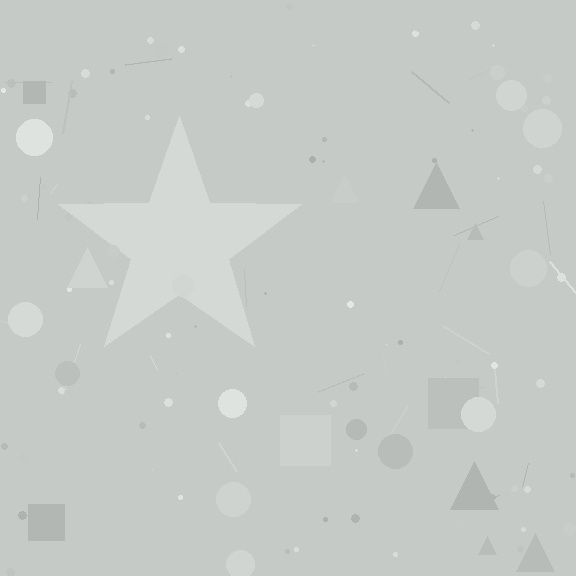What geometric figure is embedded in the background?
A star is embedded in the background.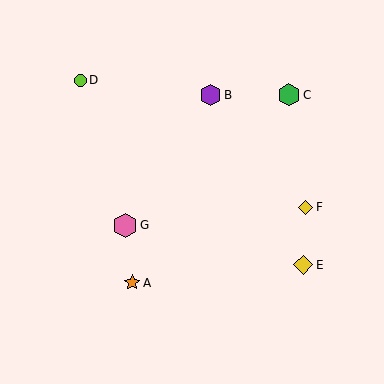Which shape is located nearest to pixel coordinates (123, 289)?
The orange star (labeled A) at (132, 283) is nearest to that location.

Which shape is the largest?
The pink hexagon (labeled G) is the largest.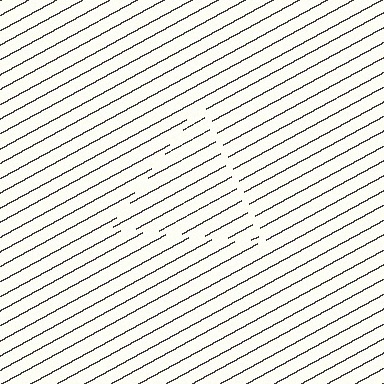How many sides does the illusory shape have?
3 sides — the line-ends trace a triangle.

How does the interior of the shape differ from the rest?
The interior of the shape contains the same grating, shifted by half a period — the contour is defined by the phase discontinuity where line-ends from the inner and outer gratings abut.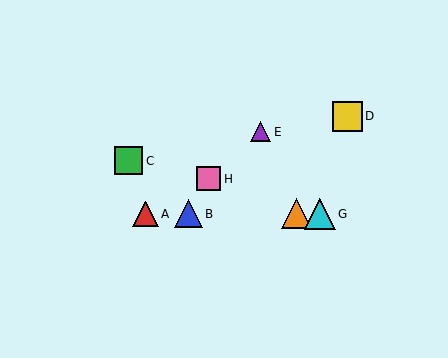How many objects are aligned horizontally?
4 objects (A, B, F, G) are aligned horizontally.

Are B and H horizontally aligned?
No, B is at y≈214 and H is at y≈179.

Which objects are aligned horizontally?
Objects A, B, F, G are aligned horizontally.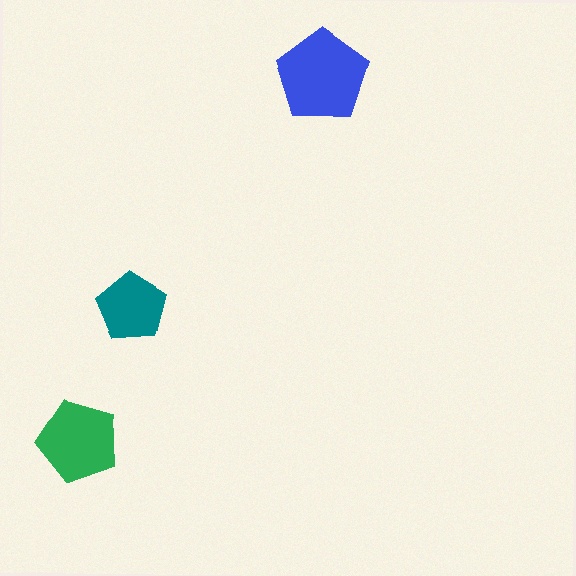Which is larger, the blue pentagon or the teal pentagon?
The blue one.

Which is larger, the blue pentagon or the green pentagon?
The blue one.